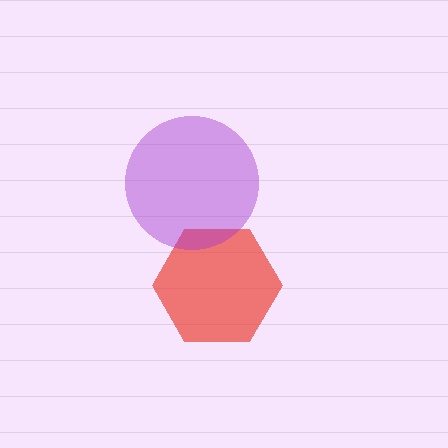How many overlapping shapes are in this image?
There are 2 overlapping shapes in the image.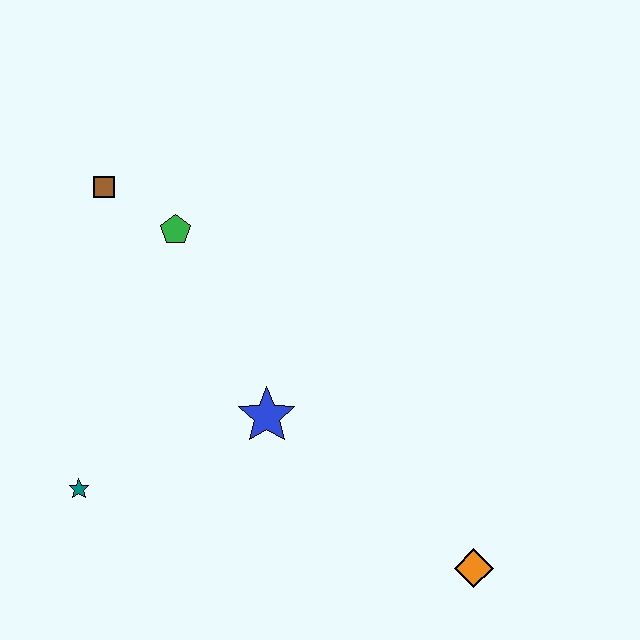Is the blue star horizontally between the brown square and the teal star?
No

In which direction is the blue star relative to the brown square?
The blue star is below the brown square.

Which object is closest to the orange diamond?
The blue star is closest to the orange diamond.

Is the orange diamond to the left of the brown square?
No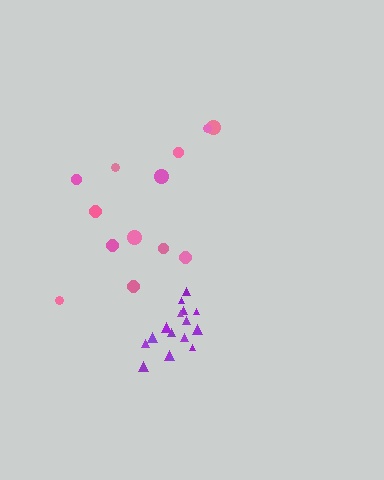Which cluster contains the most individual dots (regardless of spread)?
Purple (16).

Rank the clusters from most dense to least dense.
purple, pink.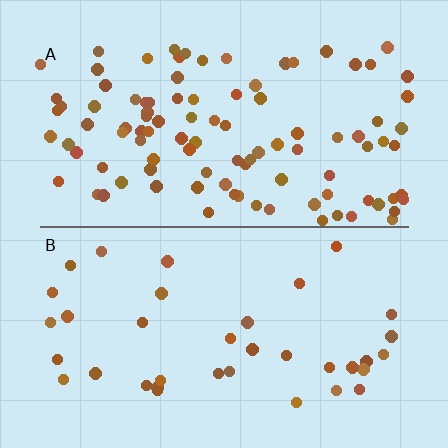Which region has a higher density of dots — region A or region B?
A (the top).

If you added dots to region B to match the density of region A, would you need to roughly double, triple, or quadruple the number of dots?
Approximately triple.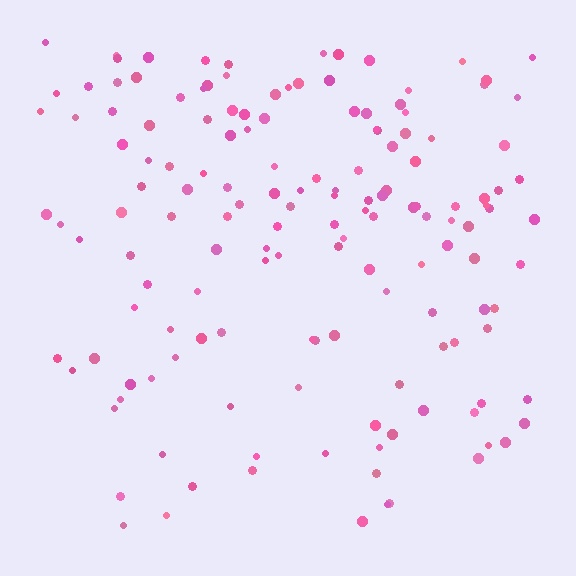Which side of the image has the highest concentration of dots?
The top.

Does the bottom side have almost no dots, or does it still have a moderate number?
Still a moderate number, just noticeably fewer than the top.